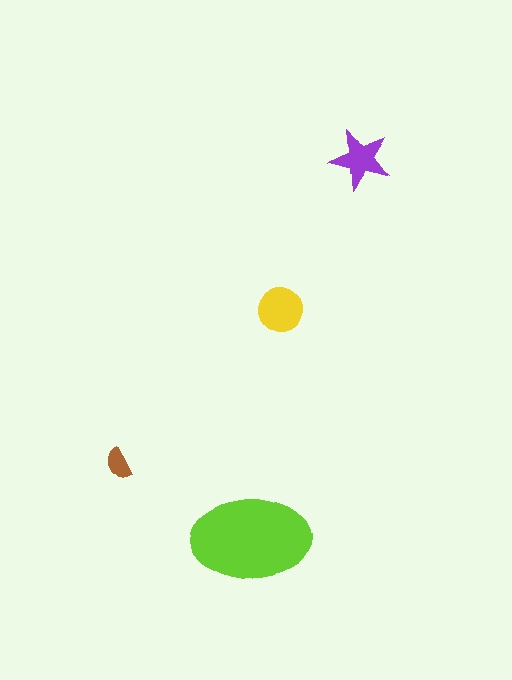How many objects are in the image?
There are 4 objects in the image.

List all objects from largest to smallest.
The lime ellipse, the yellow circle, the purple star, the brown semicircle.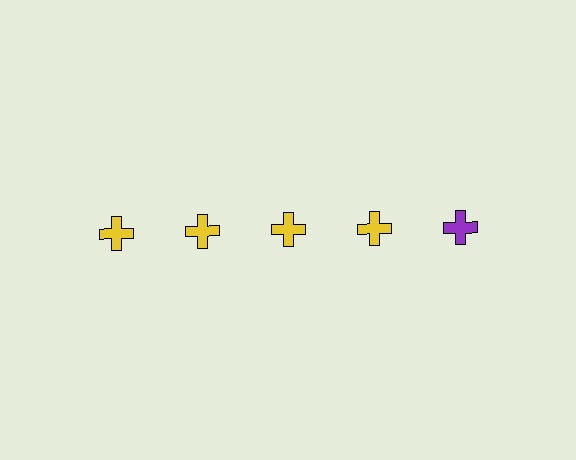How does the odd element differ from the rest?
It has a different color: purple instead of yellow.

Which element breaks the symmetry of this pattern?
The purple cross in the top row, rightmost column breaks the symmetry. All other shapes are yellow crosses.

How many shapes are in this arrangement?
There are 5 shapes arranged in a grid pattern.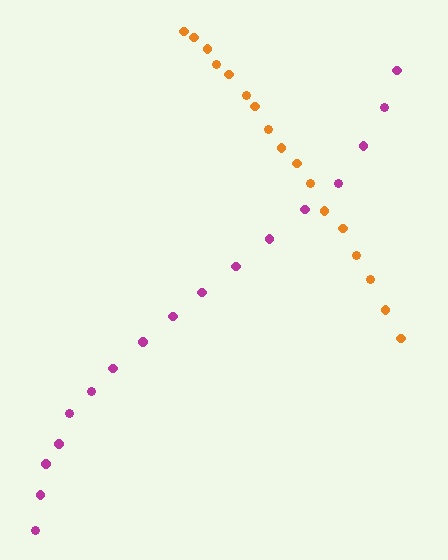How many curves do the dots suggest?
There are 2 distinct paths.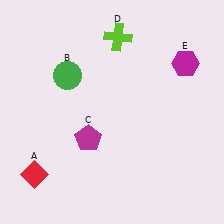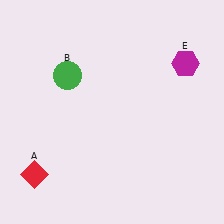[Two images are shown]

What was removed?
The lime cross (D), the magenta pentagon (C) were removed in Image 2.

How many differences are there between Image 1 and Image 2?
There are 2 differences between the two images.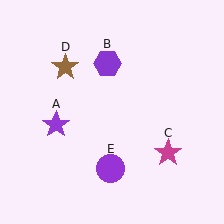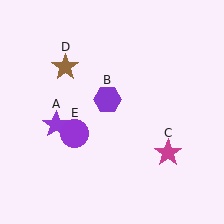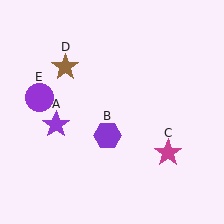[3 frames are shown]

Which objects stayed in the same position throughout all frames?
Purple star (object A) and magenta star (object C) and brown star (object D) remained stationary.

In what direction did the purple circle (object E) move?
The purple circle (object E) moved up and to the left.